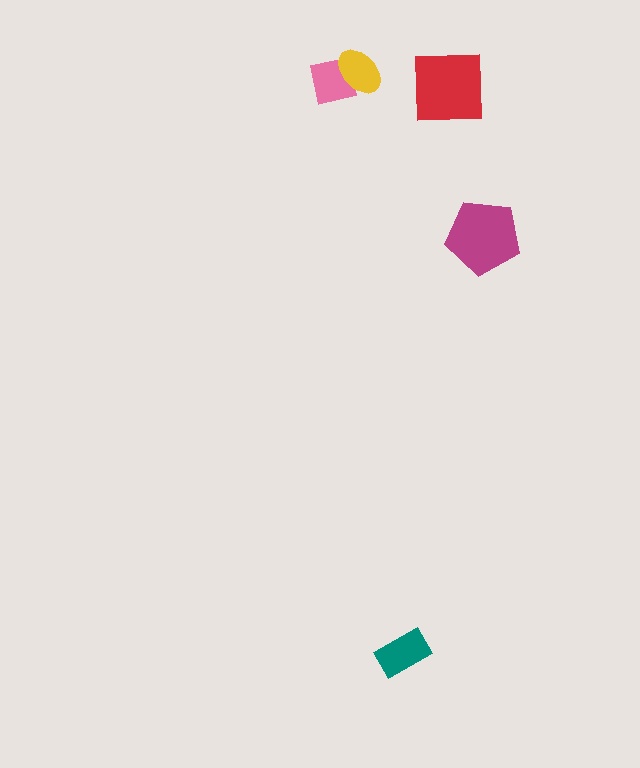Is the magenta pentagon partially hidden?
No, no other shape covers it.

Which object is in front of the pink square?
The yellow ellipse is in front of the pink square.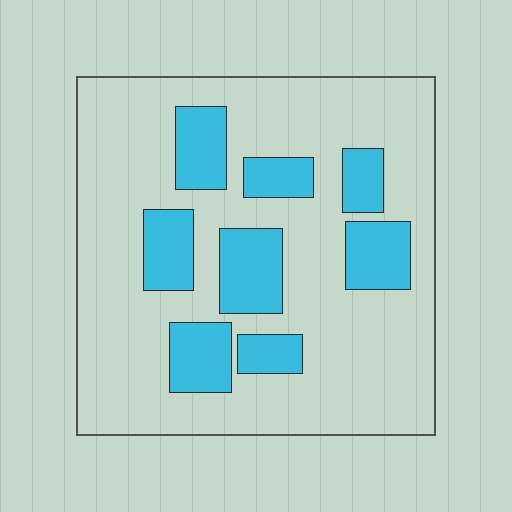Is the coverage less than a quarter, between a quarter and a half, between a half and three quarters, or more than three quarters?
Less than a quarter.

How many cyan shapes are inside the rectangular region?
8.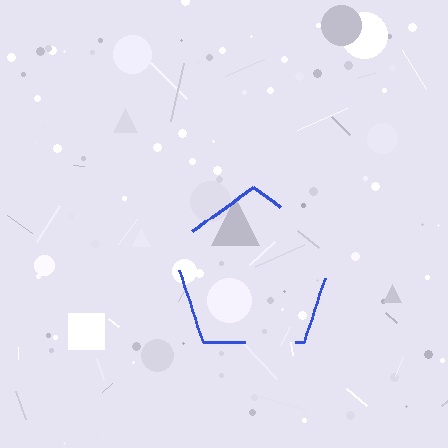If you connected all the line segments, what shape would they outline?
They would outline a pentagon.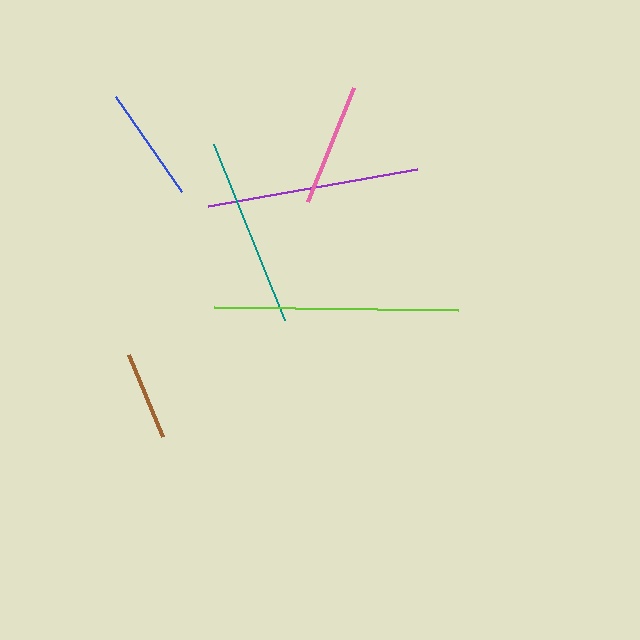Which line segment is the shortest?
The brown line is the shortest at approximately 89 pixels.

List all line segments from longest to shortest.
From longest to shortest: lime, purple, teal, pink, blue, brown.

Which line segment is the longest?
The lime line is the longest at approximately 244 pixels.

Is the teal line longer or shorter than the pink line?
The teal line is longer than the pink line.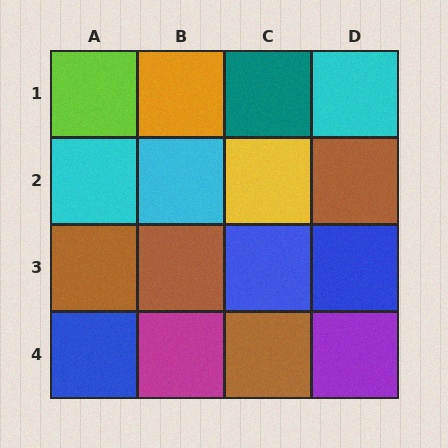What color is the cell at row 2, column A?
Cyan.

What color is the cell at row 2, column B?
Cyan.